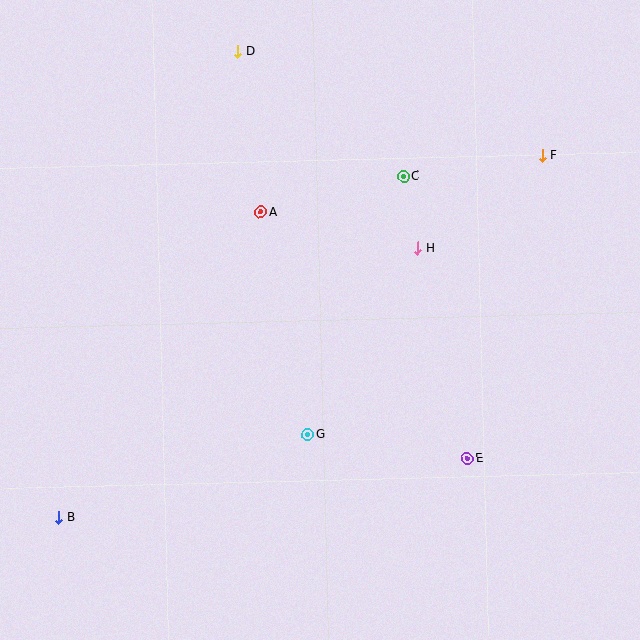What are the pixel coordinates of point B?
Point B is at (58, 517).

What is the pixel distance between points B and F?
The distance between B and F is 604 pixels.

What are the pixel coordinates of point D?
Point D is at (238, 51).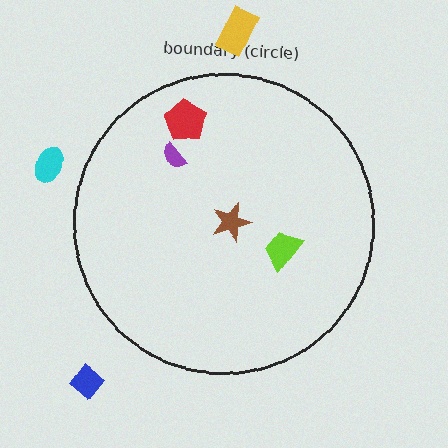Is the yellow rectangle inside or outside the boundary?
Outside.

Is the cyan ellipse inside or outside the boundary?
Outside.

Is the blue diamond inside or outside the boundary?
Outside.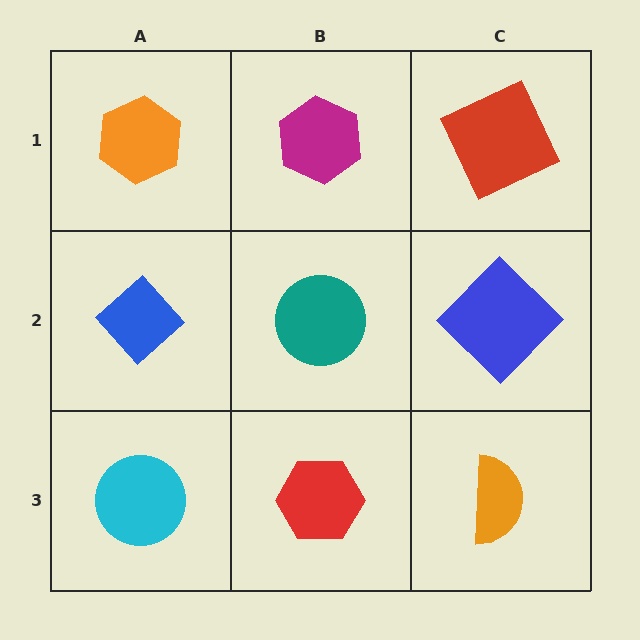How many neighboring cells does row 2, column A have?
3.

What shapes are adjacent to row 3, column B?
A teal circle (row 2, column B), a cyan circle (row 3, column A), an orange semicircle (row 3, column C).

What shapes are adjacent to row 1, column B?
A teal circle (row 2, column B), an orange hexagon (row 1, column A), a red square (row 1, column C).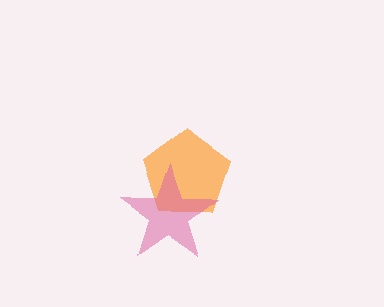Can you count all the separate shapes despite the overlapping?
Yes, there are 2 separate shapes.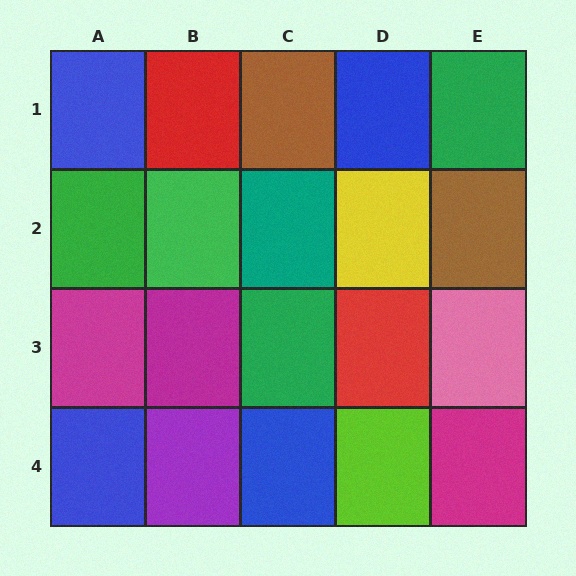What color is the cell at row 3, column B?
Magenta.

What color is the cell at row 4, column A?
Blue.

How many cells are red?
2 cells are red.